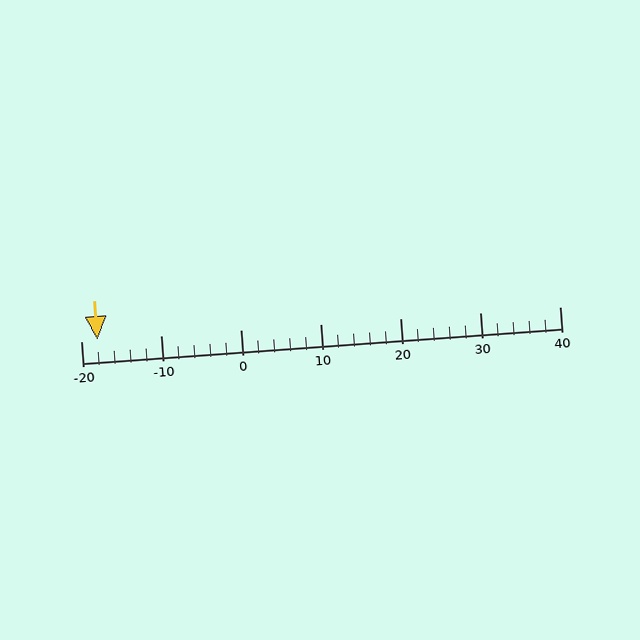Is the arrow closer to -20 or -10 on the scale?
The arrow is closer to -20.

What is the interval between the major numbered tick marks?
The major tick marks are spaced 10 units apart.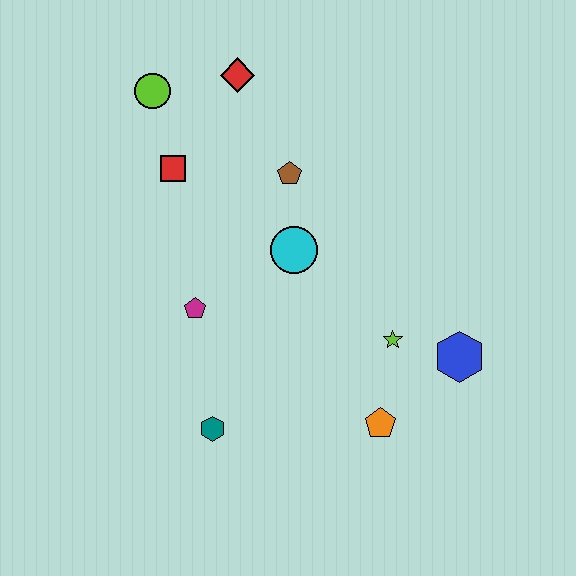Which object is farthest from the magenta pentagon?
The blue hexagon is farthest from the magenta pentagon.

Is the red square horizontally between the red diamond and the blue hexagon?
No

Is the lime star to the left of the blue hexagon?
Yes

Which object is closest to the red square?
The lime circle is closest to the red square.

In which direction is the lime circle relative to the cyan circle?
The lime circle is above the cyan circle.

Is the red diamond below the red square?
No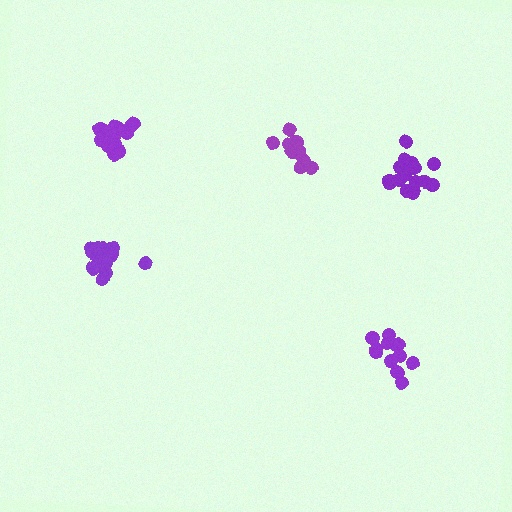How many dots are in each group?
Group 1: 12 dots, Group 2: 18 dots, Group 3: 12 dots, Group 4: 17 dots, Group 5: 16 dots (75 total).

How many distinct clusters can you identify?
There are 5 distinct clusters.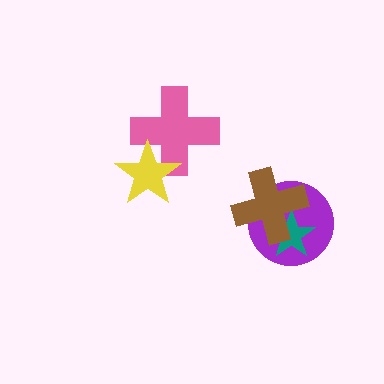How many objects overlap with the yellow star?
1 object overlaps with the yellow star.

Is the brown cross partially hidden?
No, no other shape covers it.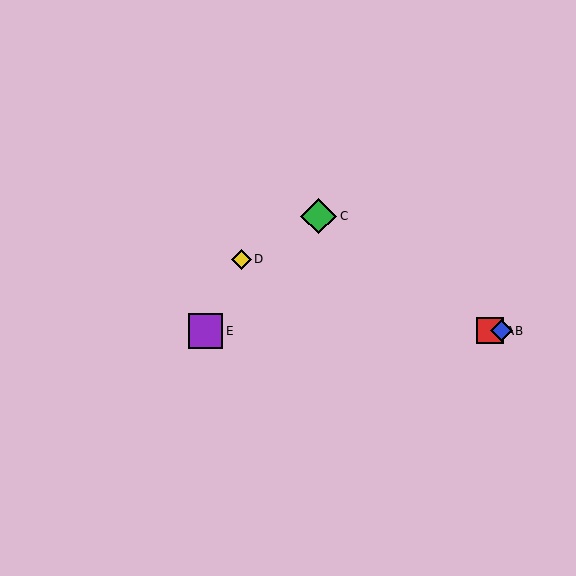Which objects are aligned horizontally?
Objects A, B, E are aligned horizontally.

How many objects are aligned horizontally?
3 objects (A, B, E) are aligned horizontally.